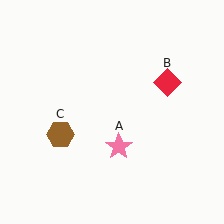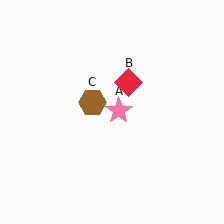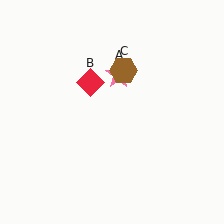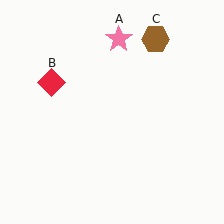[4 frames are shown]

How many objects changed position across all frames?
3 objects changed position: pink star (object A), red diamond (object B), brown hexagon (object C).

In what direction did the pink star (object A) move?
The pink star (object A) moved up.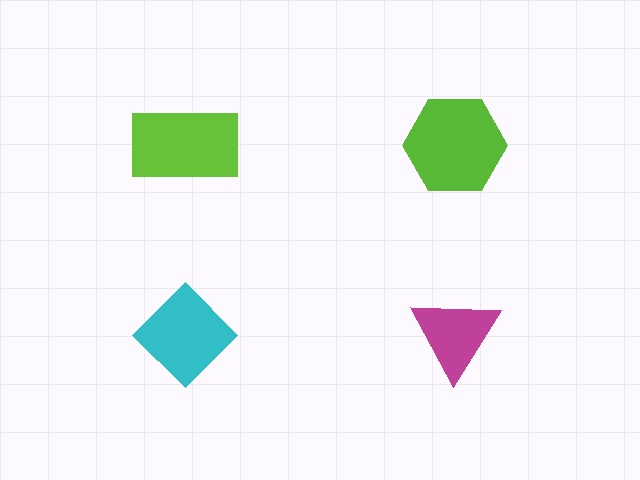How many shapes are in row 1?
2 shapes.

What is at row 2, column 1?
A cyan diamond.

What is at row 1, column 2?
A lime hexagon.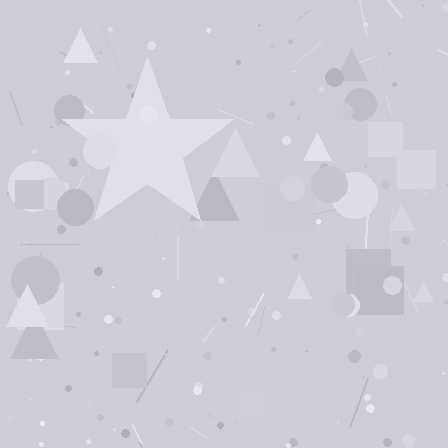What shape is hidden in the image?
A star is hidden in the image.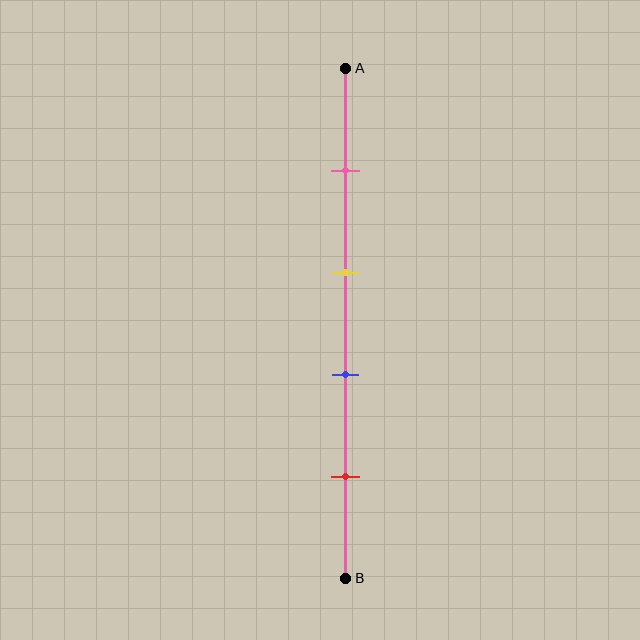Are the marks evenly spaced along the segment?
Yes, the marks are approximately evenly spaced.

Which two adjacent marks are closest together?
The yellow and blue marks are the closest adjacent pair.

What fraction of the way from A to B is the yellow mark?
The yellow mark is approximately 40% (0.4) of the way from A to B.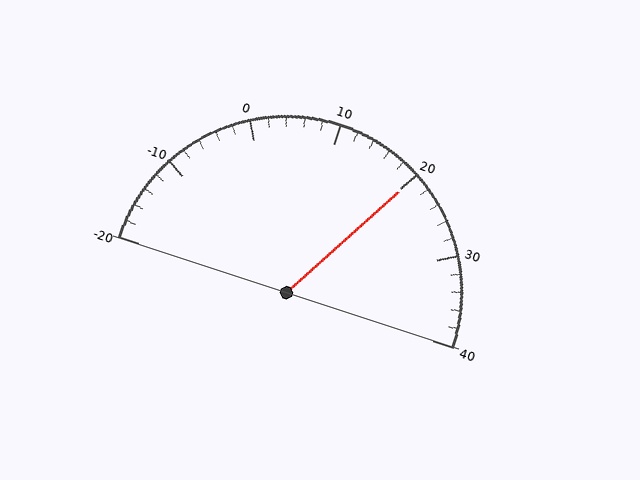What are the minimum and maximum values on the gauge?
The gauge ranges from -20 to 40.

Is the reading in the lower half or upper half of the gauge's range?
The reading is in the upper half of the range (-20 to 40).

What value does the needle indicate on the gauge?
The needle indicates approximately 20.